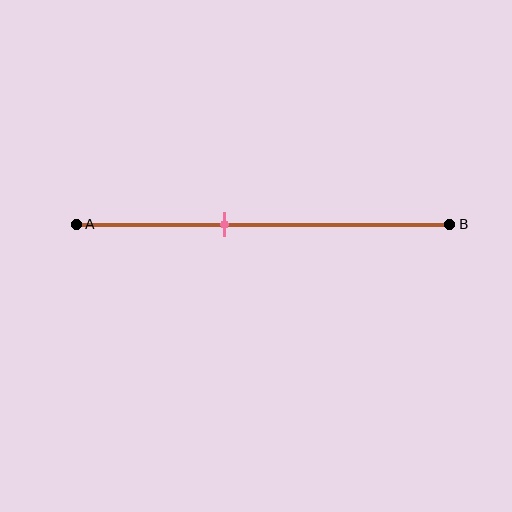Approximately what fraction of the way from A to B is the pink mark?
The pink mark is approximately 40% of the way from A to B.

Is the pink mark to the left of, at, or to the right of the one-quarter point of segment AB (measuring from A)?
The pink mark is to the right of the one-quarter point of segment AB.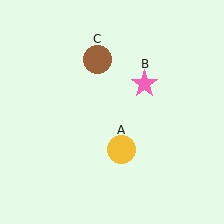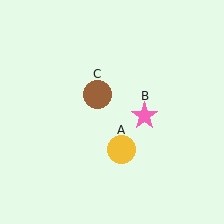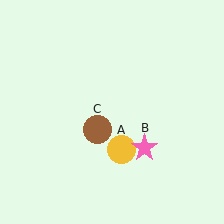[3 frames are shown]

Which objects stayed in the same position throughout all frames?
Yellow circle (object A) remained stationary.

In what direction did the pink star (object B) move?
The pink star (object B) moved down.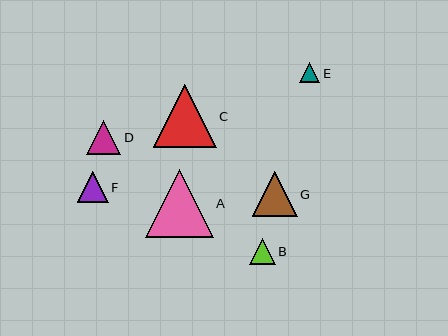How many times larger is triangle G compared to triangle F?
Triangle G is approximately 1.4 times the size of triangle F.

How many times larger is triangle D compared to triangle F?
Triangle D is approximately 1.1 times the size of triangle F.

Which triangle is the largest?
Triangle A is the largest with a size of approximately 68 pixels.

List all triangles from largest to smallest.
From largest to smallest: A, C, G, D, F, B, E.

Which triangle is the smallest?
Triangle E is the smallest with a size of approximately 20 pixels.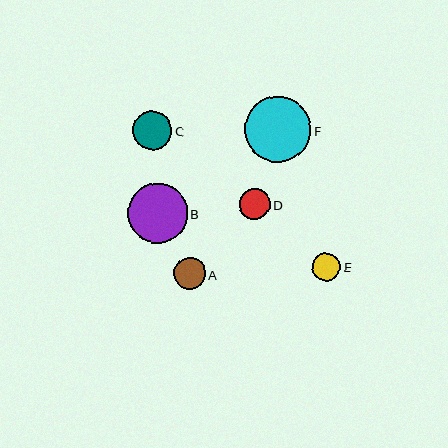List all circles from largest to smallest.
From largest to smallest: F, B, C, A, D, E.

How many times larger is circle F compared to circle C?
Circle F is approximately 1.7 times the size of circle C.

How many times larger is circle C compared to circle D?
Circle C is approximately 1.3 times the size of circle D.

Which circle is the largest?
Circle F is the largest with a size of approximately 66 pixels.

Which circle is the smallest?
Circle E is the smallest with a size of approximately 28 pixels.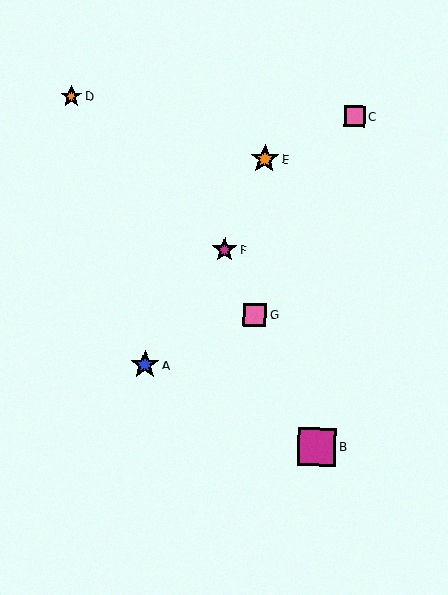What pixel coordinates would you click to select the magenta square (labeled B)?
Click at (317, 447) to select the magenta square B.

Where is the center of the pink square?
The center of the pink square is at (254, 315).